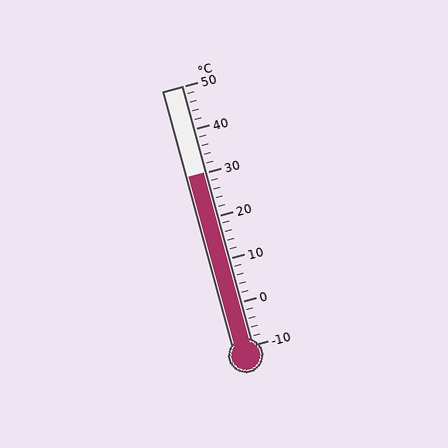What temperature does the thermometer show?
The thermometer shows approximately 30°C.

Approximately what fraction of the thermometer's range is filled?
The thermometer is filled to approximately 65% of its range.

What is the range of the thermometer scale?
The thermometer scale ranges from -10°C to 50°C.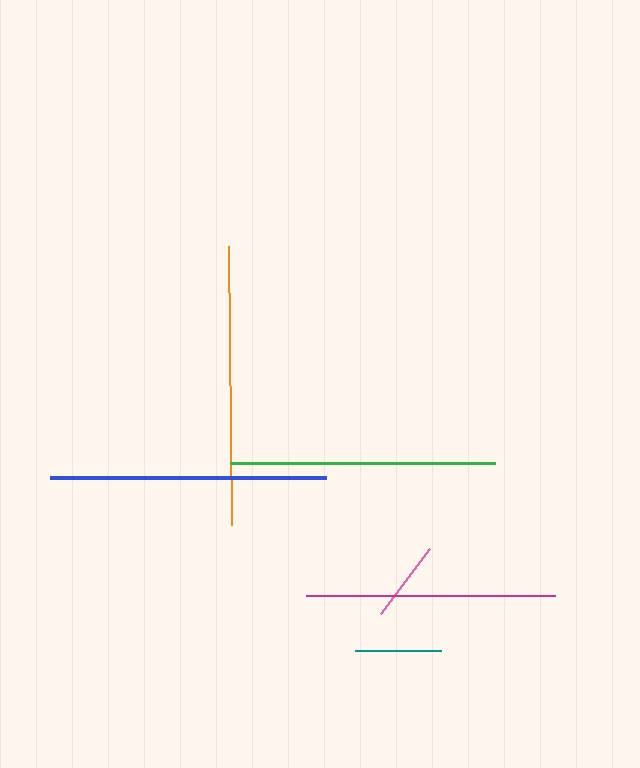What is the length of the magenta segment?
The magenta segment is approximately 249 pixels long.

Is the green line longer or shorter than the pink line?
The green line is longer than the pink line.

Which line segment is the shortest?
The pink line is the shortest at approximately 81 pixels.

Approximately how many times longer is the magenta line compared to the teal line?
The magenta line is approximately 2.9 times the length of the teal line.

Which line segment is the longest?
The orange line is the longest at approximately 280 pixels.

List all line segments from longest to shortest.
From longest to shortest: orange, blue, green, magenta, teal, pink.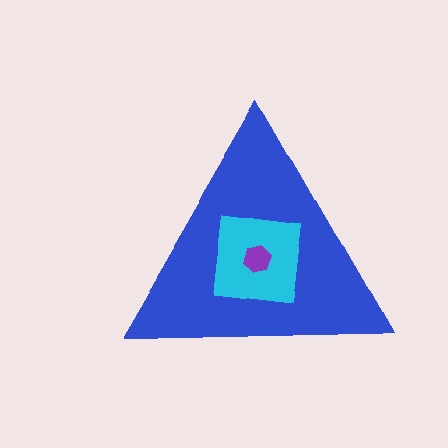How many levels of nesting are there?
3.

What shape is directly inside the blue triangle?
The cyan square.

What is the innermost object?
The purple hexagon.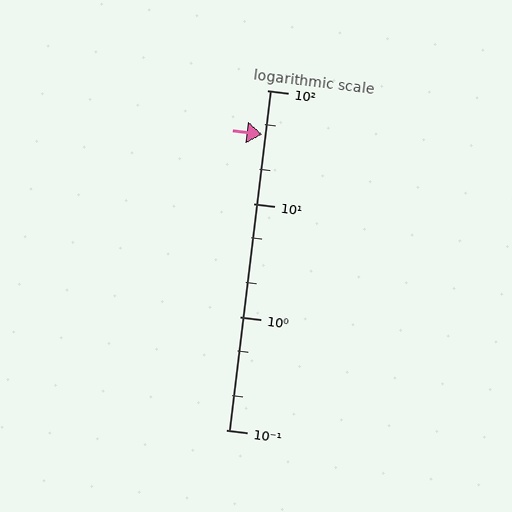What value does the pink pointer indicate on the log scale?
The pointer indicates approximately 41.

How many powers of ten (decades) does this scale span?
The scale spans 3 decades, from 0.1 to 100.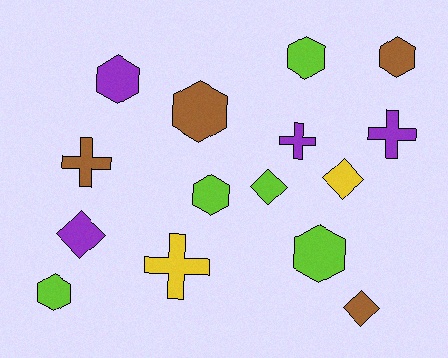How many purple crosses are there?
There are 2 purple crosses.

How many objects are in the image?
There are 15 objects.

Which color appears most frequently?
Lime, with 5 objects.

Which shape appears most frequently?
Hexagon, with 7 objects.